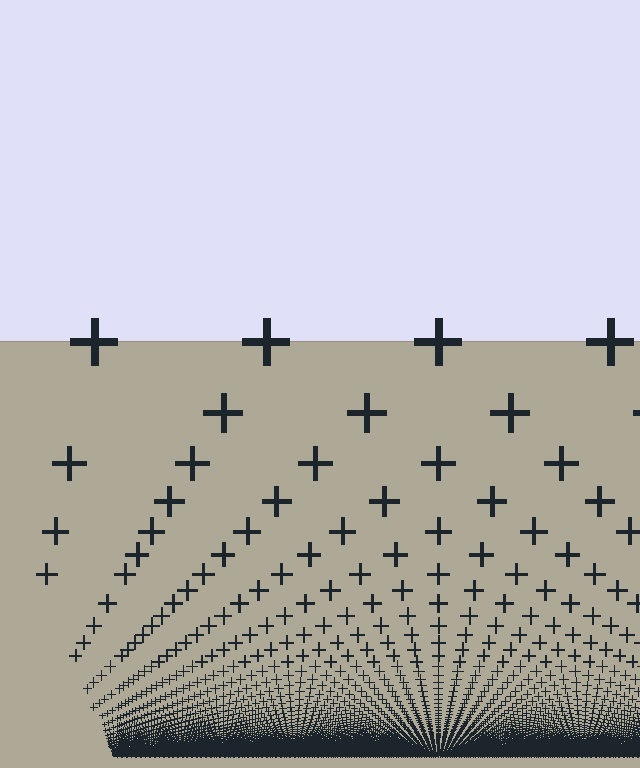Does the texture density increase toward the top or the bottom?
Density increases toward the bottom.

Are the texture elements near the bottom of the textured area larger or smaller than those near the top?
Smaller. The gradient is inverted — elements near the bottom are smaller and denser.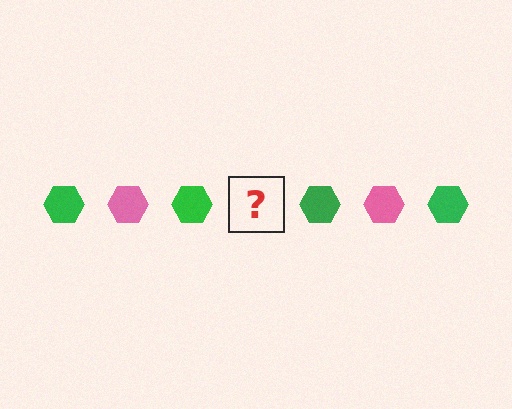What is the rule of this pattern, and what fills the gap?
The rule is that the pattern cycles through green, pink hexagons. The gap should be filled with a pink hexagon.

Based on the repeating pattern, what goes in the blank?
The blank should be a pink hexagon.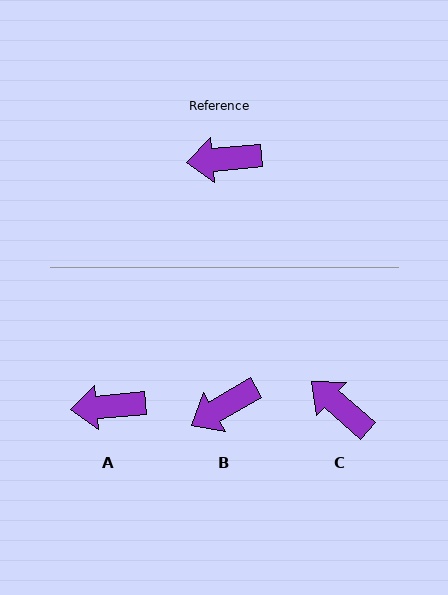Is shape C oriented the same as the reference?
No, it is off by about 46 degrees.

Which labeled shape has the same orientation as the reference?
A.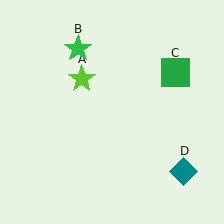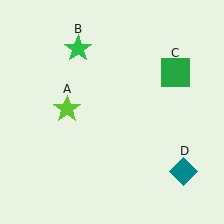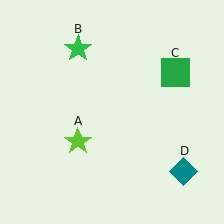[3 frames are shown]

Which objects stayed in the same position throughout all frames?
Green star (object B) and green square (object C) and teal diamond (object D) remained stationary.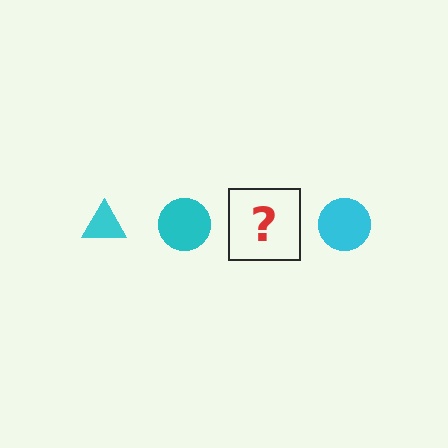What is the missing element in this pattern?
The missing element is a cyan triangle.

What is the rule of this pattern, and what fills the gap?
The rule is that the pattern cycles through triangle, circle shapes in cyan. The gap should be filled with a cyan triangle.